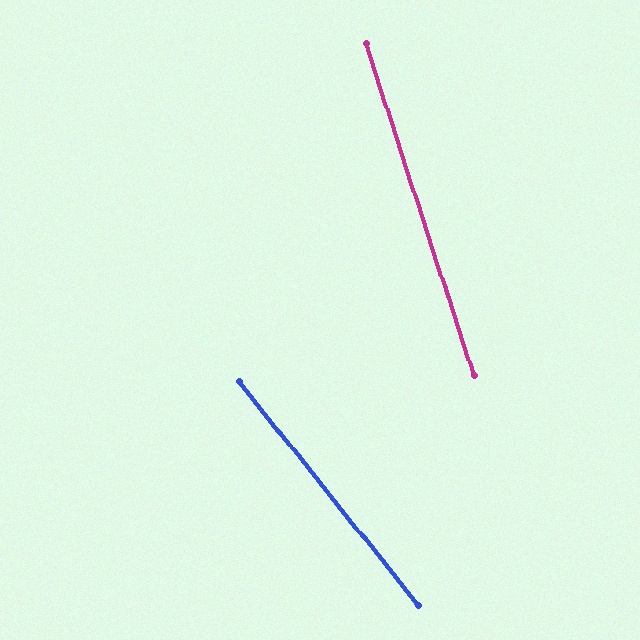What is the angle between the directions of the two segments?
Approximately 21 degrees.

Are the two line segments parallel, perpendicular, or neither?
Neither parallel nor perpendicular — they differ by about 21°.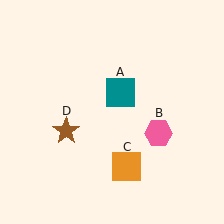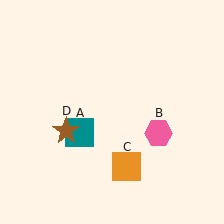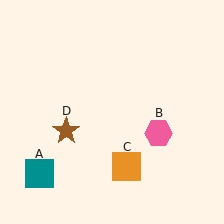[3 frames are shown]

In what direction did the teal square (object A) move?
The teal square (object A) moved down and to the left.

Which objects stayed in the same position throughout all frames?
Pink hexagon (object B) and orange square (object C) and brown star (object D) remained stationary.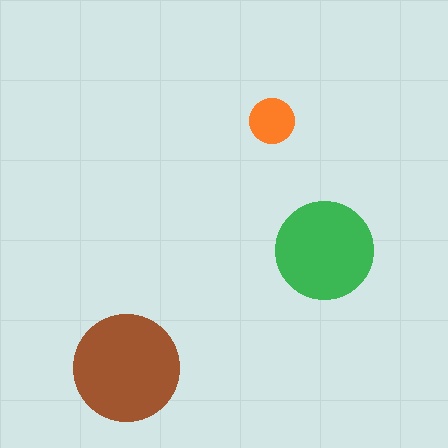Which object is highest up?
The orange circle is topmost.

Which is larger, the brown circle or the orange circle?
The brown one.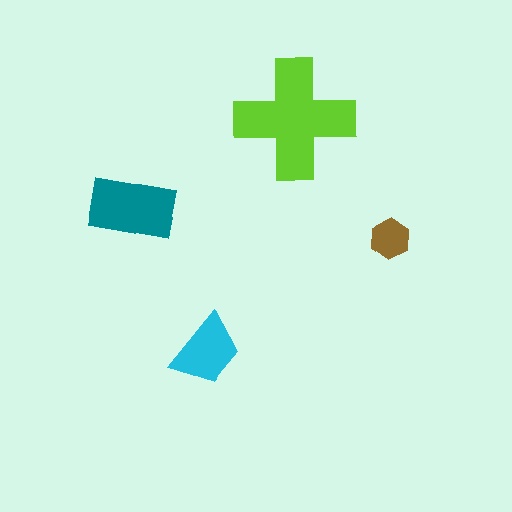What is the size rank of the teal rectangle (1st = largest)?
2nd.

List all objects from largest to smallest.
The lime cross, the teal rectangle, the cyan trapezoid, the brown hexagon.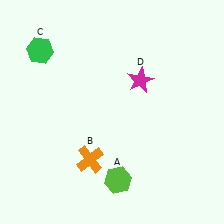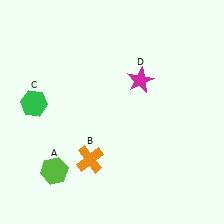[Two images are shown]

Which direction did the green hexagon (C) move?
The green hexagon (C) moved down.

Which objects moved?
The objects that moved are: the lime hexagon (A), the green hexagon (C).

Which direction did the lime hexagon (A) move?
The lime hexagon (A) moved left.